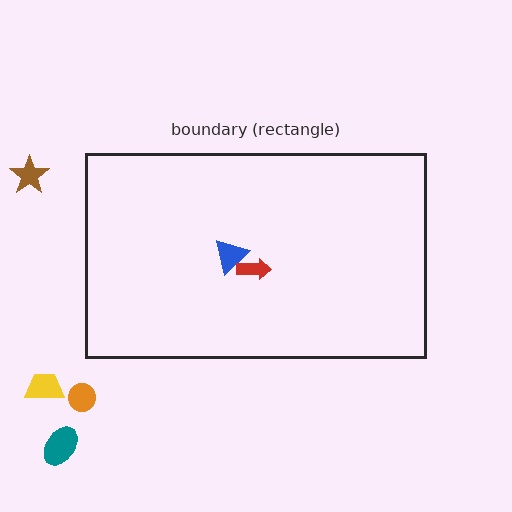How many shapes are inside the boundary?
2 inside, 4 outside.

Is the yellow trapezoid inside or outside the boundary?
Outside.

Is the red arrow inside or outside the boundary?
Inside.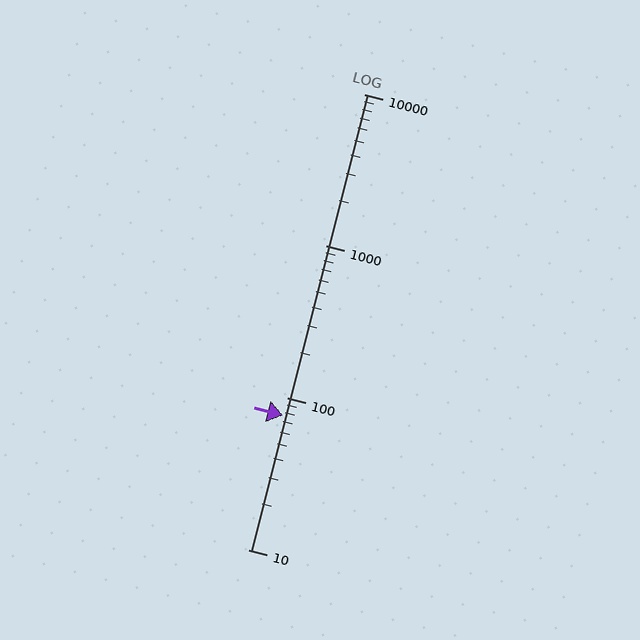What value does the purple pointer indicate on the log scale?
The pointer indicates approximately 77.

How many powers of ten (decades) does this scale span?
The scale spans 3 decades, from 10 to 10000.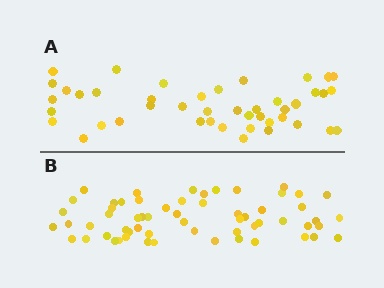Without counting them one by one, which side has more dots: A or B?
Region B (the bottom region) has more dots.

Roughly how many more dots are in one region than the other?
Region B has approximately 15 more dots than region A.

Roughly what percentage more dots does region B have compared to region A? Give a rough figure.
About 35% more.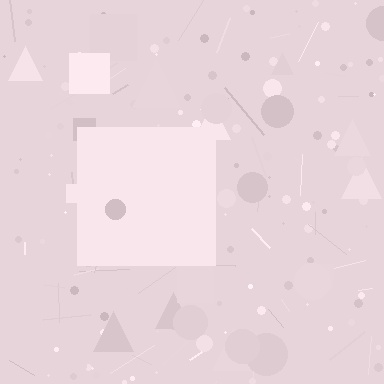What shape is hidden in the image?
A square is hidden in the image.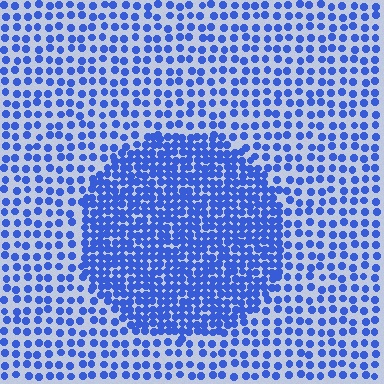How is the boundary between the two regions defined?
The boundary is defined by a change in element density (approximately 2.1x ratio). All elements are the same color, size, and shape.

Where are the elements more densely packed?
The elements are more densely packed inside the circle boundary.